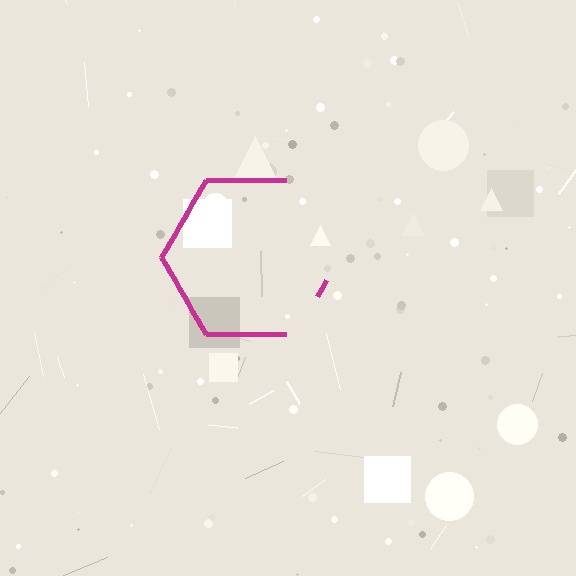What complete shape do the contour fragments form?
The contour fragments form a hexagon.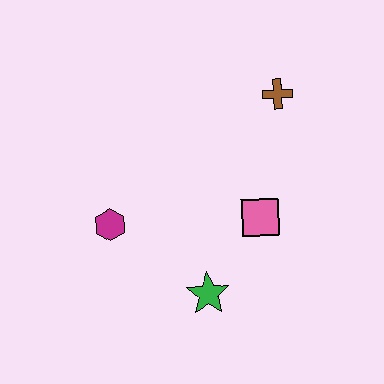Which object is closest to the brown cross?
The pink square is closest to the brown cross.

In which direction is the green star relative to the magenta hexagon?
The green star is to the right of the magenta hexagon.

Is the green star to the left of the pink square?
Yes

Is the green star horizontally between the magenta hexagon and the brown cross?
Yes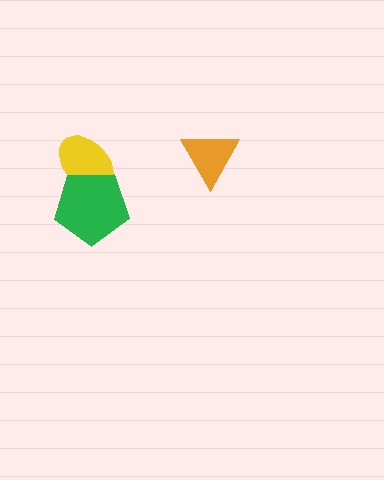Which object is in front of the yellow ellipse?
The green pentagon is in front of the yellow ellipse.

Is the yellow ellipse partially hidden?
Yes, it is partially covered by another shape.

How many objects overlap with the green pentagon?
1 object overlaps with the green pentagon.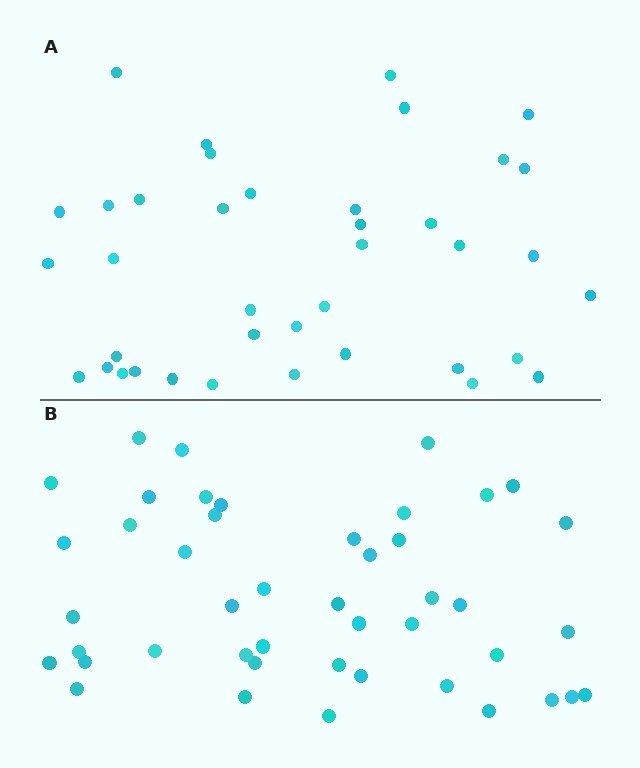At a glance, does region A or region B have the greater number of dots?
Region B (the bottom region) has more dots.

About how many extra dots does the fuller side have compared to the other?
Region B has about 6 more dots than region A.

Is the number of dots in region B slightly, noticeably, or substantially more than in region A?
Region B has only slightly more — the two regions are fairly close. The ratio is roughly 1.2 to 1.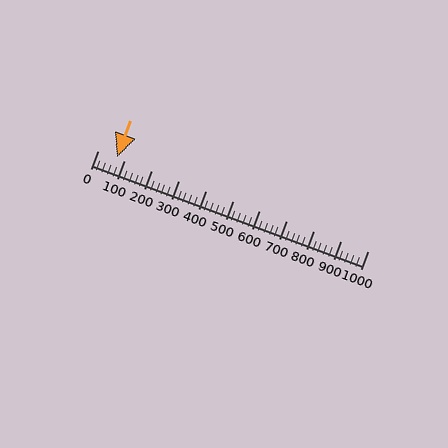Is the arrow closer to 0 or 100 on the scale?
The arrow is closer to 100.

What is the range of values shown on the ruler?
The ruler shows values from 0 to 1000.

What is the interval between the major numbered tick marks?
The major tick marks are spaced 100 units apart.